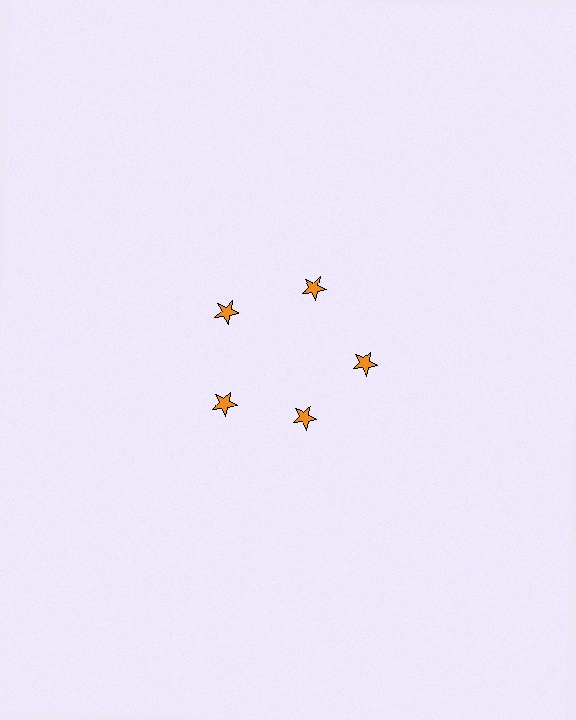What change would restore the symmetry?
The symmetry would be restored by moving it outward, back onto the ring so that all 5 stars sit at equal angles and equal distance from the center.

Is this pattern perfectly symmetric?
No. The 5 orange stars are arranged in a ring, but one element near the 5 o'clock position is pulled inward toward the center, breaking the 5-fold rotational symmetry.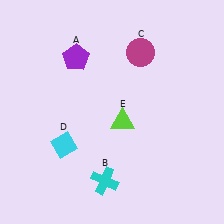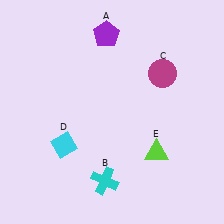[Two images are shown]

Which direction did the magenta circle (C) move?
The magenta circle (C) moved right.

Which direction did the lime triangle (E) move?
The lime triangle (E) moved right.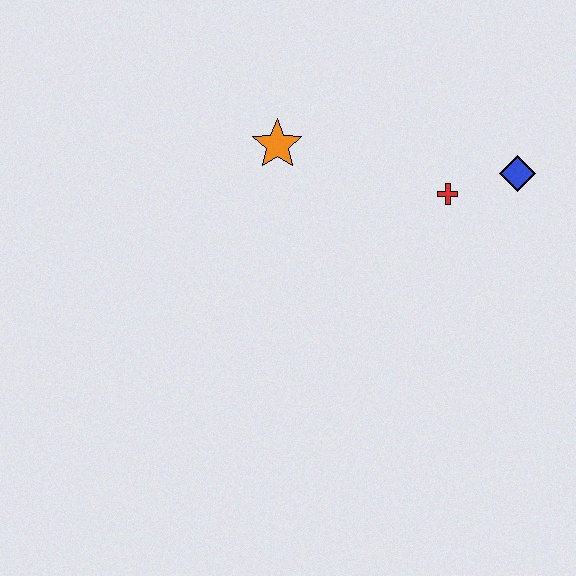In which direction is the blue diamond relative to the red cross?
The blue diamond is to the right of the red cross.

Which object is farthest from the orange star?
The blue diamond is farthest from the orange star.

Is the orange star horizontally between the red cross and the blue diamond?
No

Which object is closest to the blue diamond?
The red cross is closest to the blue diamond.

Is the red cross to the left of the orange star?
No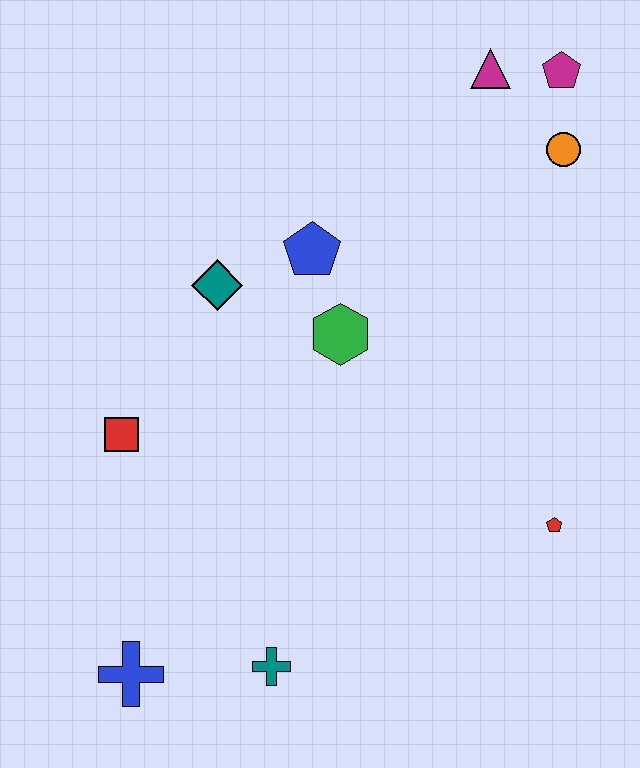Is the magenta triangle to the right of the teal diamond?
Yes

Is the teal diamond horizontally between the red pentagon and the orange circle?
No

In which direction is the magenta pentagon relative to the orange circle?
The magenta pentagon is above the orange circle.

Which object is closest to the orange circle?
The magenta pentagon is closest to the orange circle.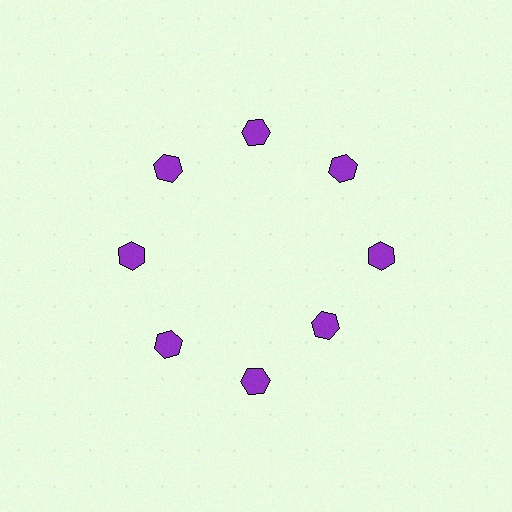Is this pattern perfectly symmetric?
No. The 8 purple hexagons are arranged in a ring, but one element near the 4 o'clock position is pulled inward toward the center, breaking the 8-fold rotational symmetry.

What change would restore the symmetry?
The symmetry would be restored by moving it outward, back onto the ring so that all 8 hexagons sit at equal angles and equal distance from the center.